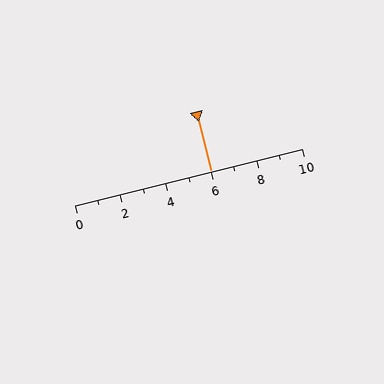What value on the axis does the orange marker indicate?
The marker indicates approximately 6.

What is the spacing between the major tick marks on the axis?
The major ticks are spaced 2 apart.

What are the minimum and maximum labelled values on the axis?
The axis runs from 0 to 10.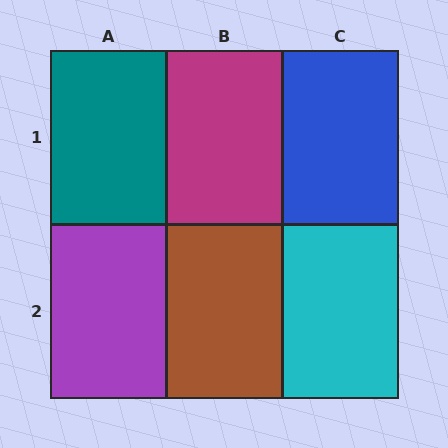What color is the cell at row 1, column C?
Blue.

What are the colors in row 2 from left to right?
Purple, brown, cyan.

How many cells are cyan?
1 cell is cyan.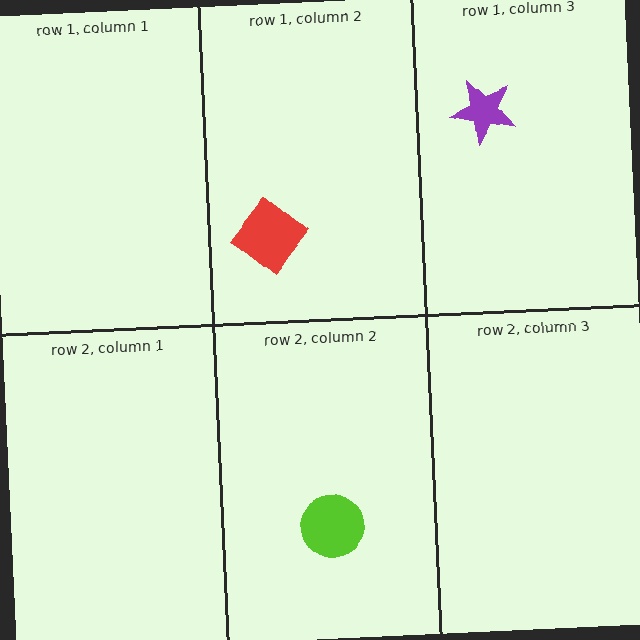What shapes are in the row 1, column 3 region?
The purple star.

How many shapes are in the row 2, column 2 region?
1.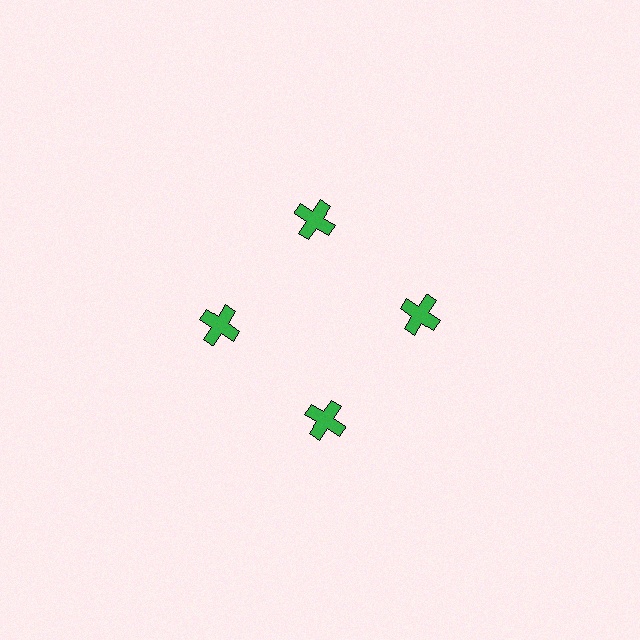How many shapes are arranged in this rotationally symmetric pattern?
There are 4 shapes, arranged in 4 groups of 1.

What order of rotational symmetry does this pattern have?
This pattern has 4-fold rotational symmetry.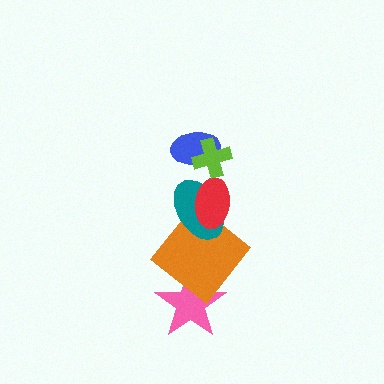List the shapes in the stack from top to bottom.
From top to bottom: the lime cross, the blue ellipse, the red ellipse, the teal ellipse, the orange diamond, the pink star.